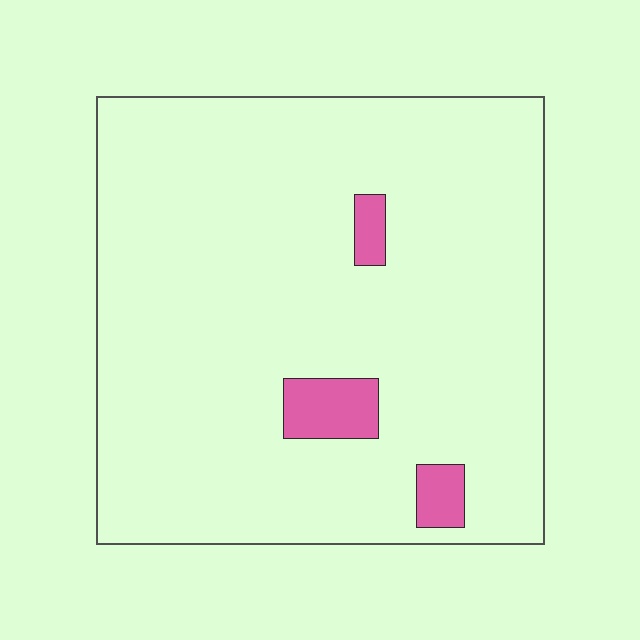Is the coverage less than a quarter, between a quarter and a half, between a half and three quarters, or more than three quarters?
Less than a quarter.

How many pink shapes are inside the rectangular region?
3.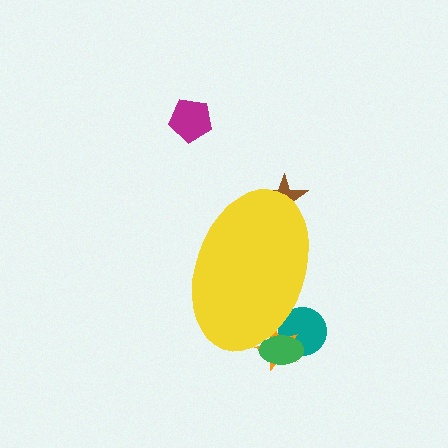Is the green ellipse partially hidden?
Yes, the green ellipse is partially hidden behind the yellow ellipse.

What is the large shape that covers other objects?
A yellow ellipse.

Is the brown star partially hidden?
Yes, the brown star is partially hidden behind the yellow ellipse.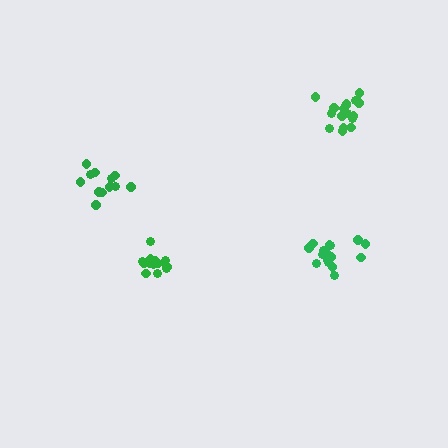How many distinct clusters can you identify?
There are 4 distinct clusters.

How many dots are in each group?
Group 1: 16 dots, Group 2: 14 dots, Group 3: 17 dots, Group 4: 12 dots (59 total).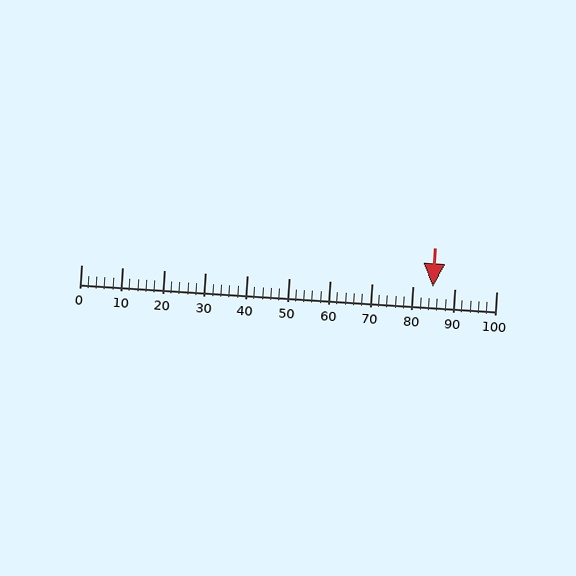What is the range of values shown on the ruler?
The ruler shows values from 0 to 100.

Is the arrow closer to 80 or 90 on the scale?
The arrow is closer to 80.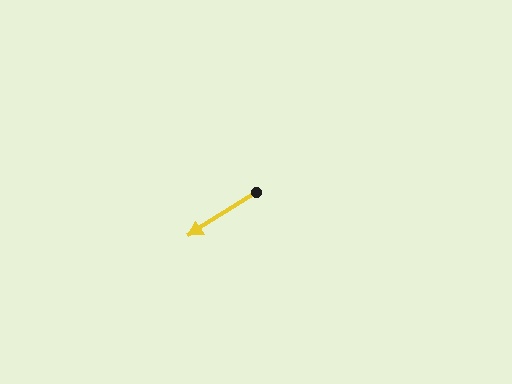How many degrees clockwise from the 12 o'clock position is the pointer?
Approximately 237 degrees.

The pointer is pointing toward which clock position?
Roughly 8 o'clock.